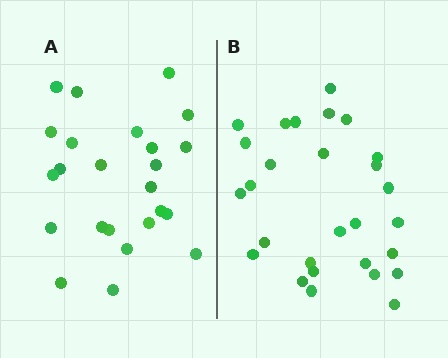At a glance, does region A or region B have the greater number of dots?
Region B (the right region) has more dots.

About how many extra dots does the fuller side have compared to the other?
Region B has about 4 more dots than region A.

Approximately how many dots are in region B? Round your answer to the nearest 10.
About 30 dots. (The exact count is 28, which rounds to 30.)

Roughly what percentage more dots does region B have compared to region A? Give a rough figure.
About 15% more.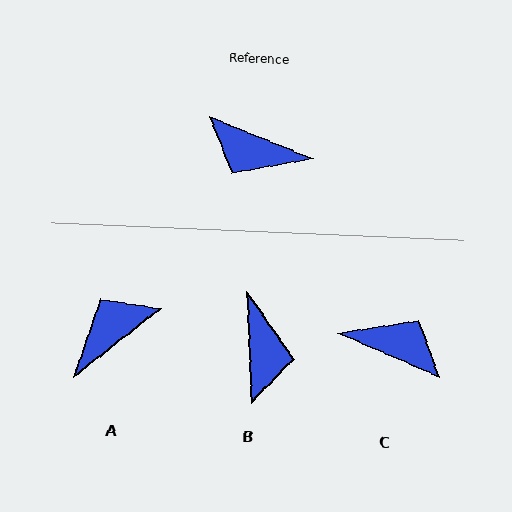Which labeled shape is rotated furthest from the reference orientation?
C, about 179 degrees away.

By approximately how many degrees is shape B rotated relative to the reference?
Approximately 114 degrees counter-clockwise.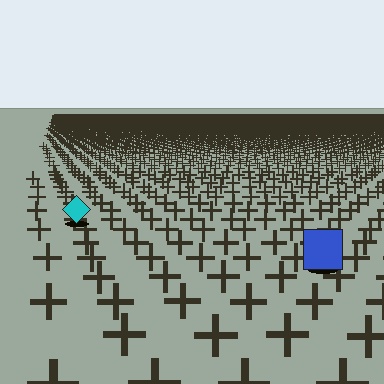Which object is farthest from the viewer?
The cyan diamond is farthest from the viewer. It appears smaller and the ground texture around it is denser.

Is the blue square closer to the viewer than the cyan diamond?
Yes. The blue square is closer — you can tell from the texture gradient: the ground texture is coarser near it.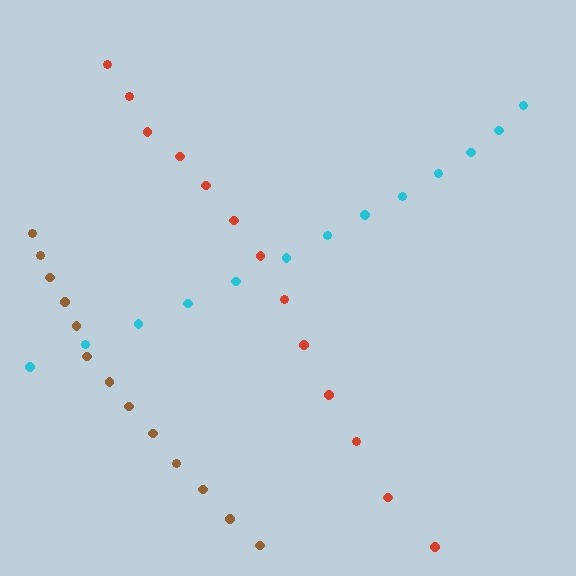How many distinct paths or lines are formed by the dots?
There are 3 distinct paths.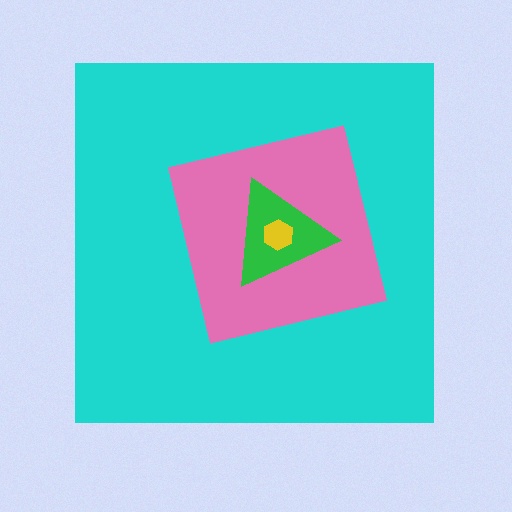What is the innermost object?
The yellow hexagon.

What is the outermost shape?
The cyan square.